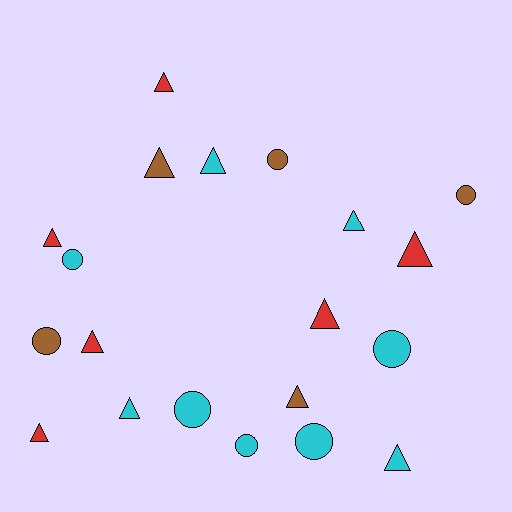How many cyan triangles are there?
There are 4 cyan triangles.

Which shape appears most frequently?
Triangle, with 12 objects.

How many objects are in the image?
There are 20 objects.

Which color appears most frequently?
Cyan, with 9 objects.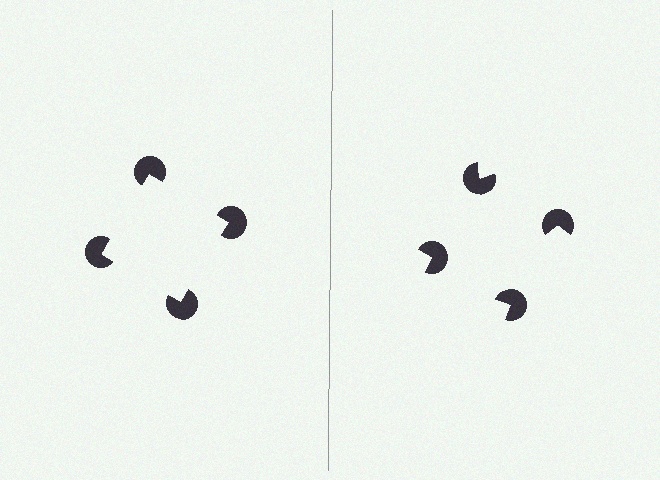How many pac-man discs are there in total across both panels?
8 — 4 on each side.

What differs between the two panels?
The pac-man discs are positioned identically on both sides; only the wedge orientations differ. On the left they align to a square; on the right they are misaligned.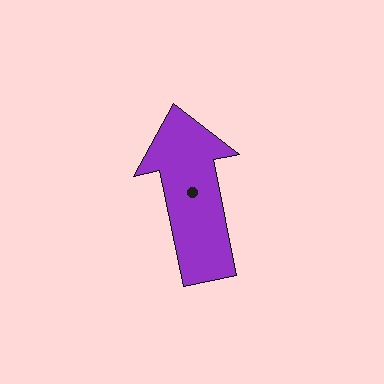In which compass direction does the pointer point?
North.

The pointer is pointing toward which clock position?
Roughly 12 o'clock.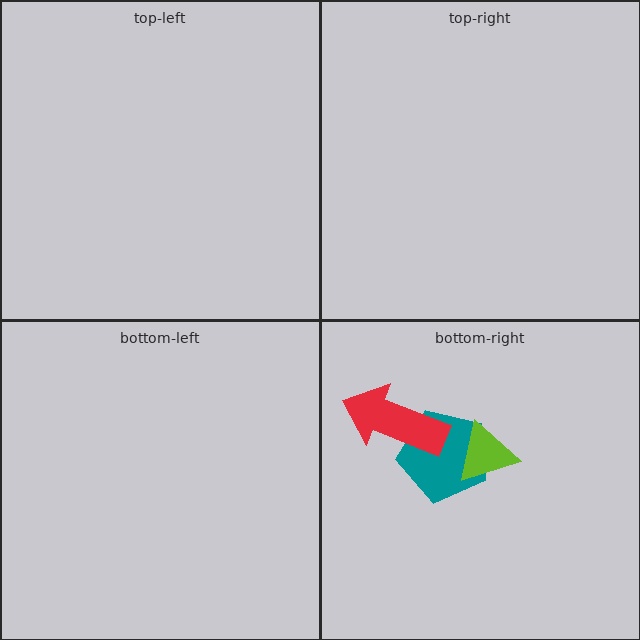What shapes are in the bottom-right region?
The teal pentagon, the red arrow, the lime triangle.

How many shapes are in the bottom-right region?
3.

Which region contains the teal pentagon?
The bottom-right region.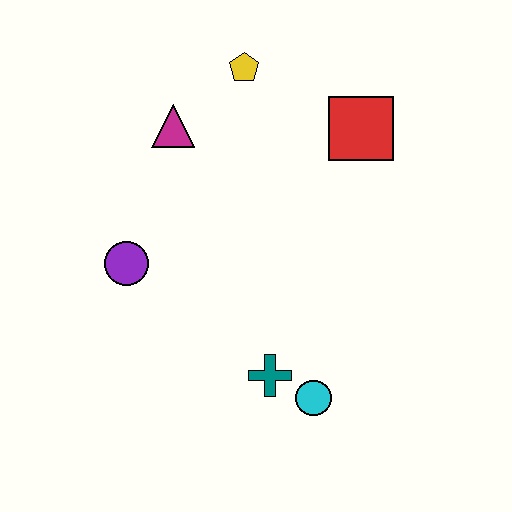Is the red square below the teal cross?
No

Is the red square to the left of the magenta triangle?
No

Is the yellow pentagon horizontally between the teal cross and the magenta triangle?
Yes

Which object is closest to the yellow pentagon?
The magenta triangle is closest to the yellow pentagon.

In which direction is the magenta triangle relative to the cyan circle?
The magenta triangle is above the cyan circle.